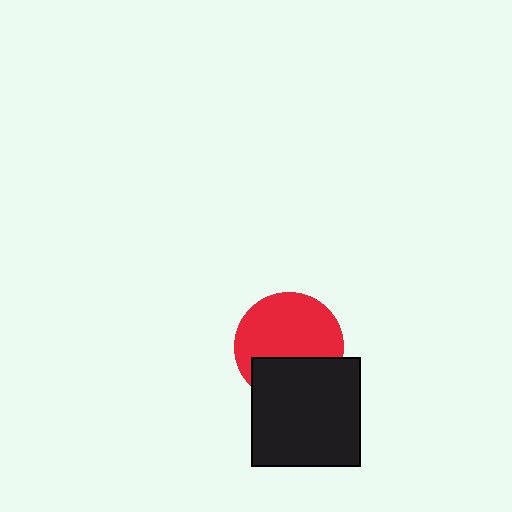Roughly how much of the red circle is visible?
Most of it is visible (roughly 65%).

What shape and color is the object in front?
The object in front is a black square.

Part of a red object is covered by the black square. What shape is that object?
It is a circle.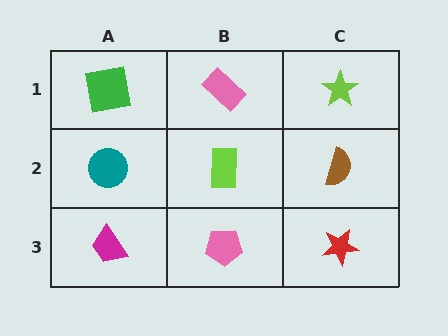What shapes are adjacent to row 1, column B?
A lime rectangle (row 2, column B), a green square (row 1, column A), a lime star (row 1, column C).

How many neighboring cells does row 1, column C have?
2.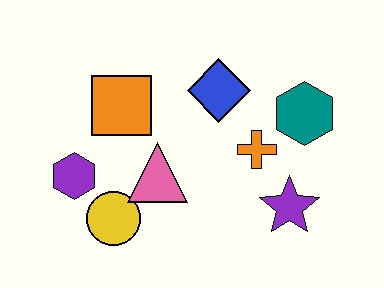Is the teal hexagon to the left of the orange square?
No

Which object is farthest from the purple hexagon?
The teal hexagon is farthest from the purple hexagon.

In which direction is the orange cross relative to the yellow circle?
The orange cross is to the right of the yellow circle.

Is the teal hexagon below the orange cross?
No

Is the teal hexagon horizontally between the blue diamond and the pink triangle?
No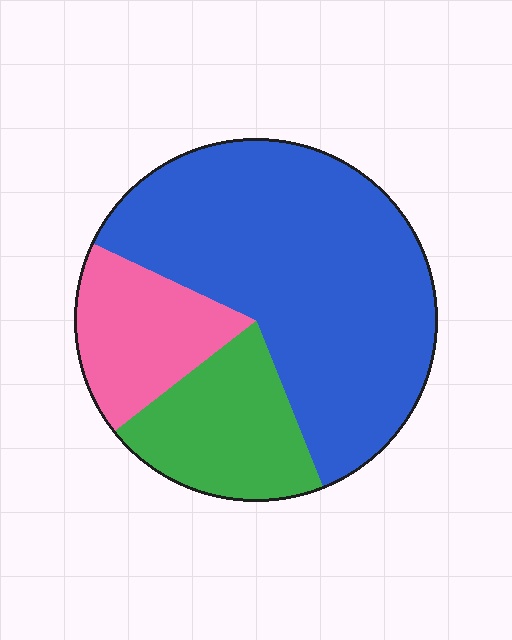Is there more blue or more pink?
Blue.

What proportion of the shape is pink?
Pink takes up about one sixth (1/6) of the shape.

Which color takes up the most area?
Blue, at roughly 60%.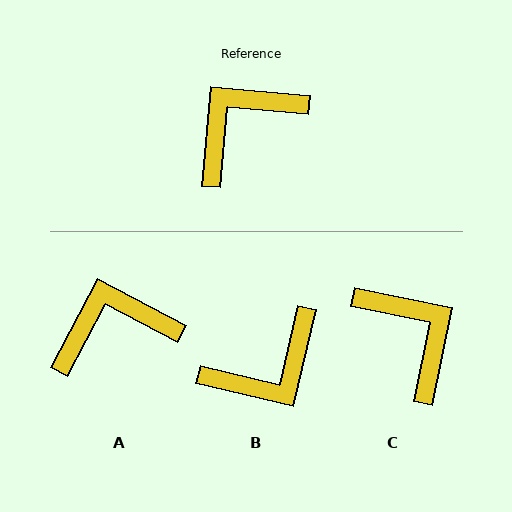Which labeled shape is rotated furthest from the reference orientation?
B, about 172 degrees away.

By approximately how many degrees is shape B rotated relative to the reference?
Approximately 172 degrees counter-clockwise.